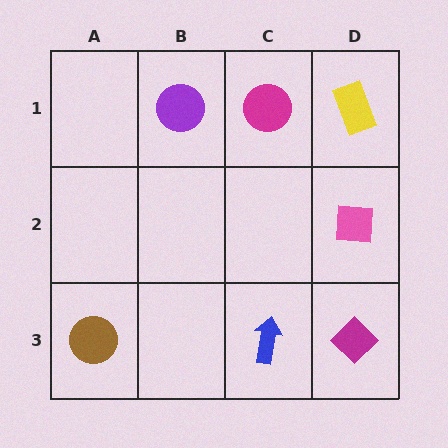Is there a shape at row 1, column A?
No, that cell is empty.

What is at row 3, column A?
A brown circle.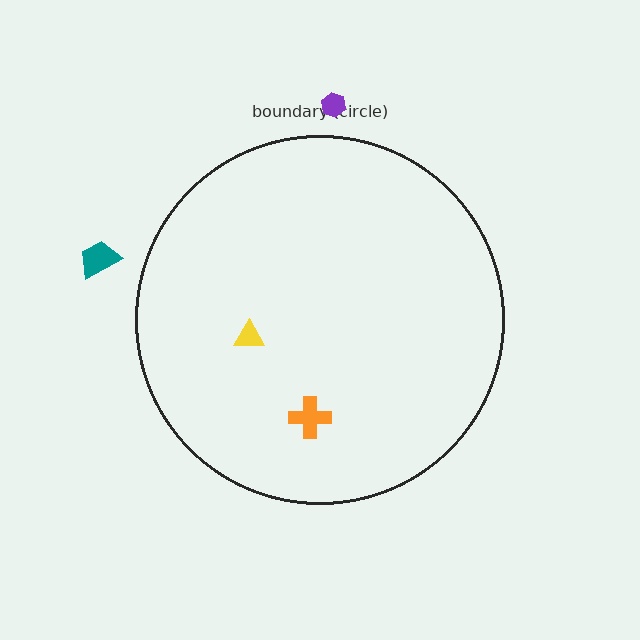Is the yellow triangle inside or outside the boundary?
Inside.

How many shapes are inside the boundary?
2 inside, 2 outside.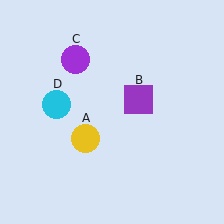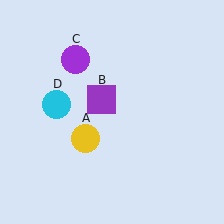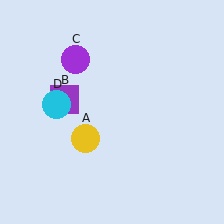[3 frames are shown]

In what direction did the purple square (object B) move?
The purple square (object B) moved left.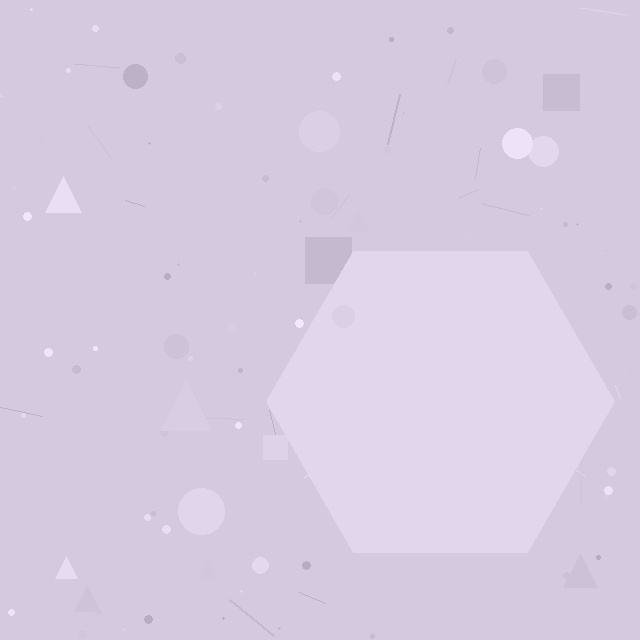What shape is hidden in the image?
A hexagon is hidden in the image.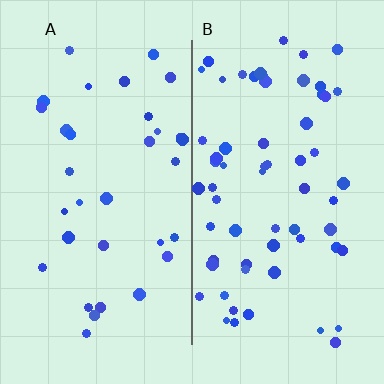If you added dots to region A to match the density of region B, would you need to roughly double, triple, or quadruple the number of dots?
Approximately double.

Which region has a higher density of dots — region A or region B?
B (the right).